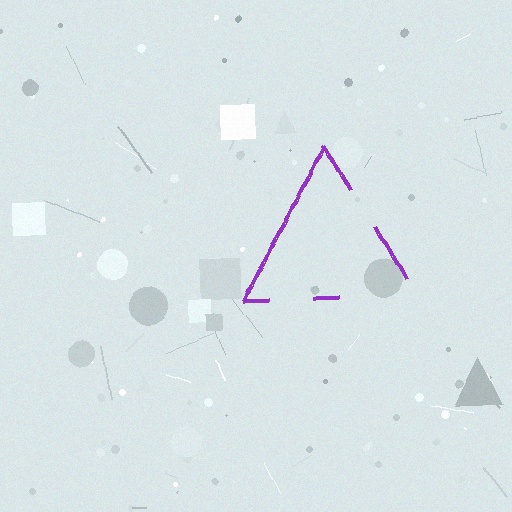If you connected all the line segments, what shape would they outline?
They would outline a triangle.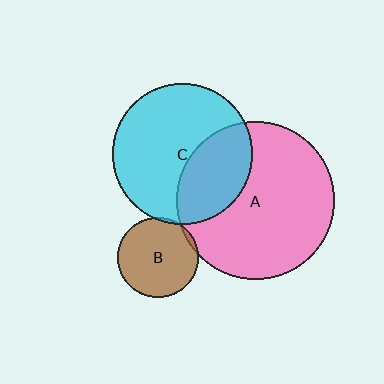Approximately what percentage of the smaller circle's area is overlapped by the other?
Approximately 5%.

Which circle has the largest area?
Circle A (pink).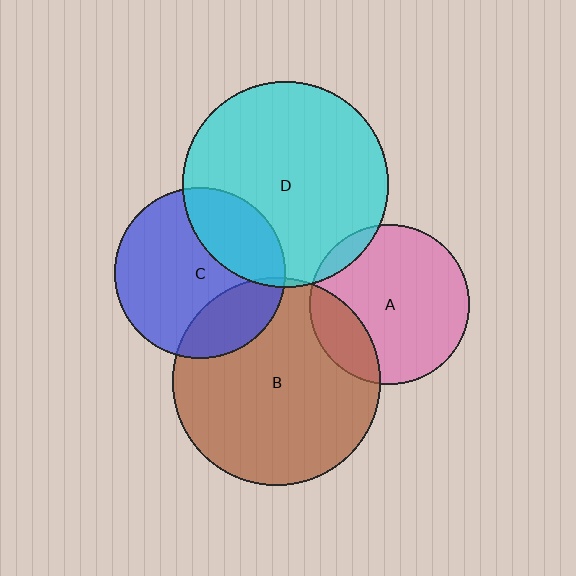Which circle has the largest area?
Circle B (brown).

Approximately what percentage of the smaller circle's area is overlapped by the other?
Approximately 30%.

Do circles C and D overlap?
Yes.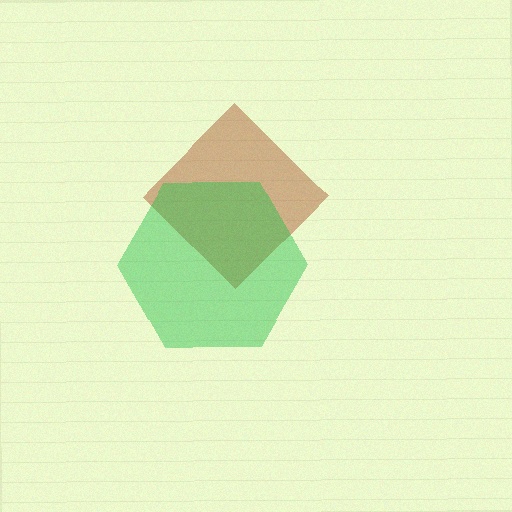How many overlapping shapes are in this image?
There are 2 overlapping shapes in the image.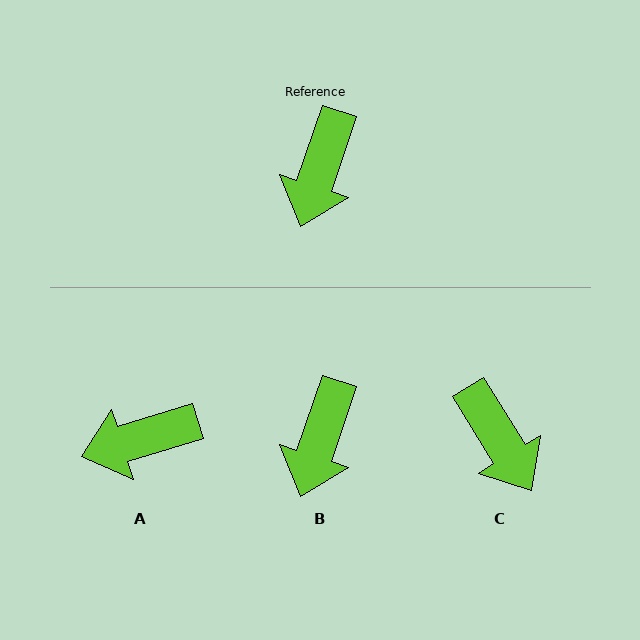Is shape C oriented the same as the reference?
No, it is off by about 50 degrees.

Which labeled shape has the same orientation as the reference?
B.